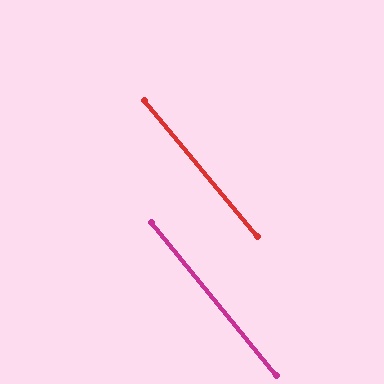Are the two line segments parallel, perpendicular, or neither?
Parallel — their directions differ by only 0.4°.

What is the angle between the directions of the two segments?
Approximately 0 degrees.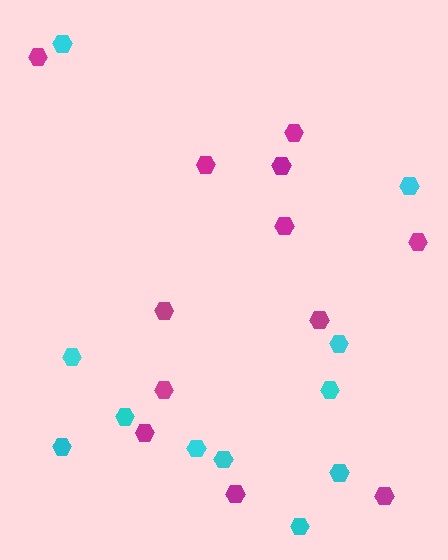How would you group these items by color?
There are 2 groups: one group of cyan hexagons (11) and one group of magenta hexagons (12).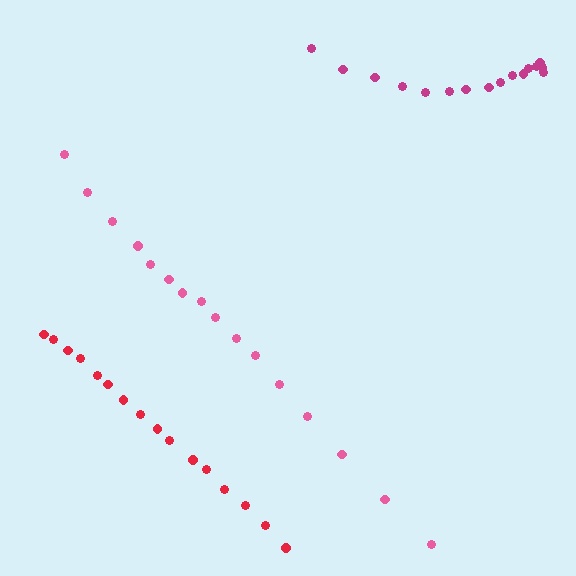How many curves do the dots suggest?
There are 3 distinct paths.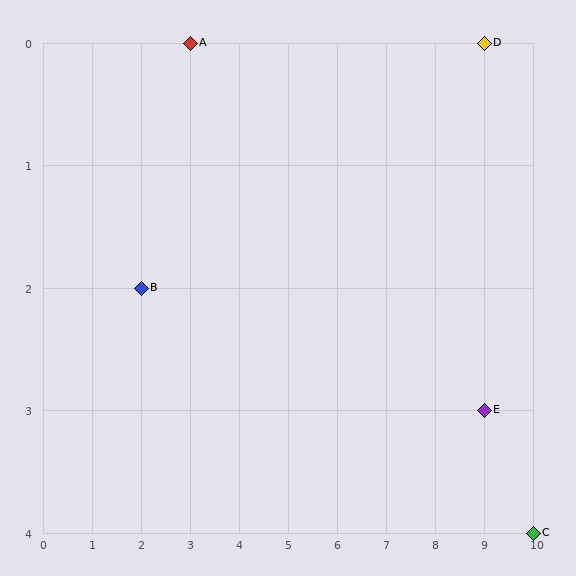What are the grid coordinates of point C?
Point C is at grid coordinates (10, 4).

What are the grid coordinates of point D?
Point D is at grid coordinates (9, 0).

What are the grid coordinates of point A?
Point A is at grid coordinates (3, 0).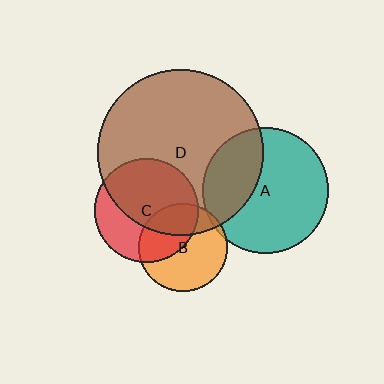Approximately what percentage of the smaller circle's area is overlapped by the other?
Approximately 60%.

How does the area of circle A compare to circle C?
Approximately 1.5 times.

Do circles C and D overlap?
Yes.